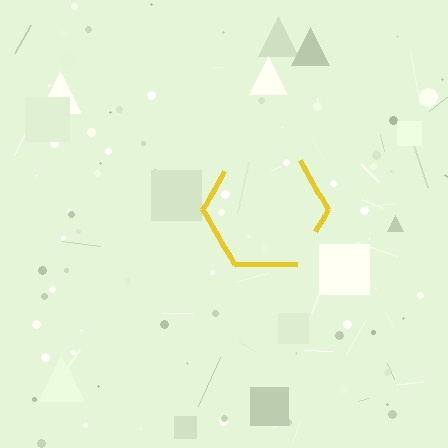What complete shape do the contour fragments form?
The contour fragments form a hexagon.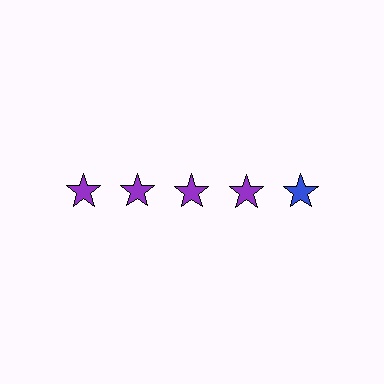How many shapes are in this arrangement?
There are 5 shapes arranged in a grid pattern.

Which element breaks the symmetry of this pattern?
The blue star in the top row, rightmost column breaks the symmetry. All other shapes are purple stars.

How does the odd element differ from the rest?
It has a different color: blue instead of purple.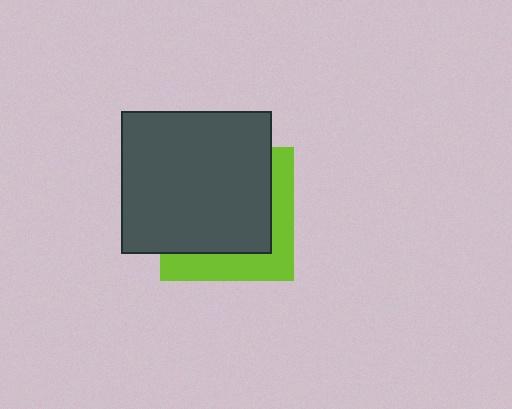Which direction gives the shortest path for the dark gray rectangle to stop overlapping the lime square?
Moving toward the upper-left gives the shortest separation.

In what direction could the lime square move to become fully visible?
The lime square could move toward the lower-right. That would shift it out from behind the dark gray rectangle entirely.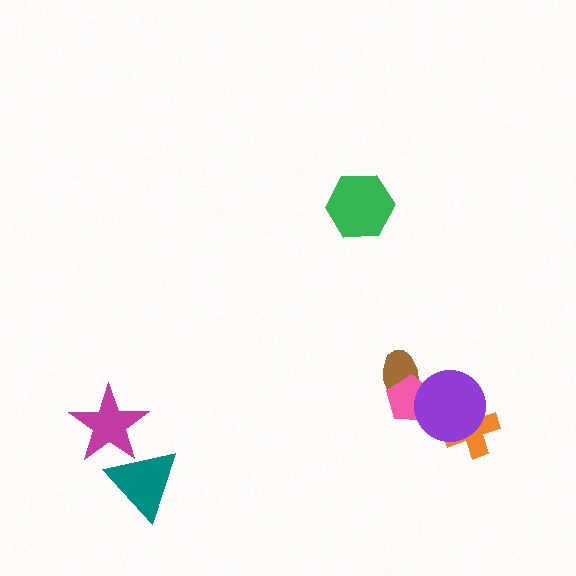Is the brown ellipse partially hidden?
Yes, it is partially covered by another shape.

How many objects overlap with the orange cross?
1 object overlaps with the orange cross.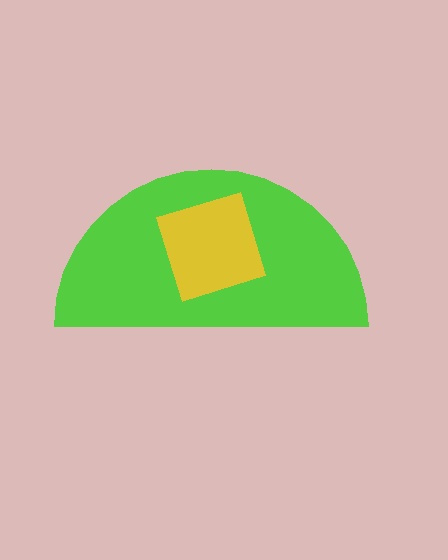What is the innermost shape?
The yellow diamond.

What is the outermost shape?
The lime semicircle.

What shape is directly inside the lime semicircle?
The yellow diamond.